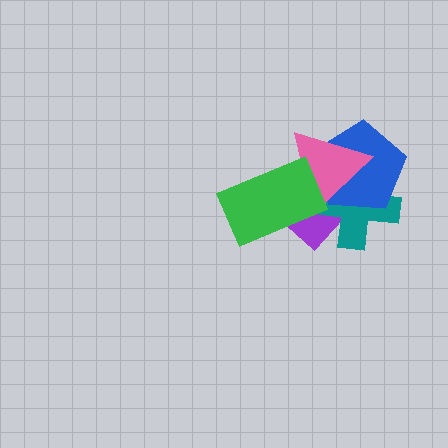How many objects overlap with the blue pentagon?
3 objects overlap with the blue pentagon.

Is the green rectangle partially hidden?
No, no other shape covers it.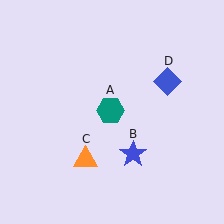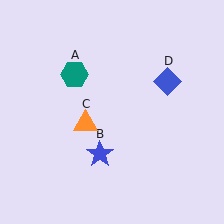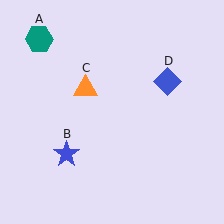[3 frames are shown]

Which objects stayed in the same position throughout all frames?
Blue diamond (object D) remained stationary.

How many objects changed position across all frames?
3 objects changed position: teal hexagon (object A), blue star (object B), orange triangle (object C).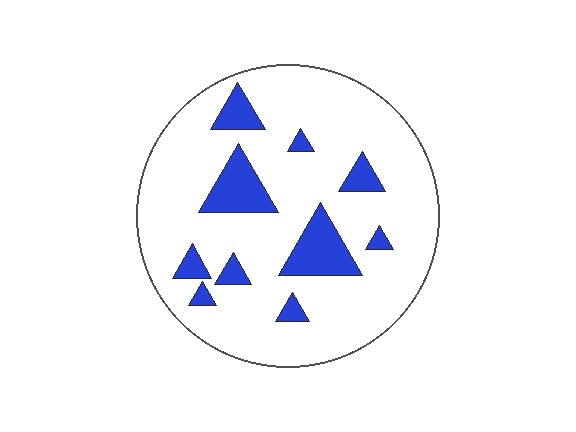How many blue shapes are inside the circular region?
10.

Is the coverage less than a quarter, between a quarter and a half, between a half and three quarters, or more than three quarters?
Less than a quarter.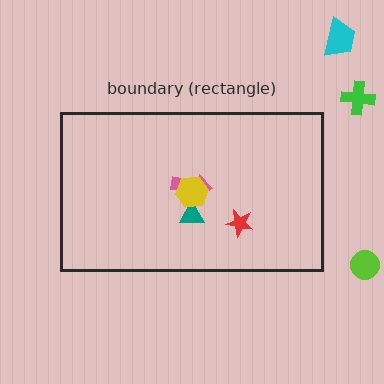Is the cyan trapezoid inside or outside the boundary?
Outside.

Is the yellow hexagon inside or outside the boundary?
Inside.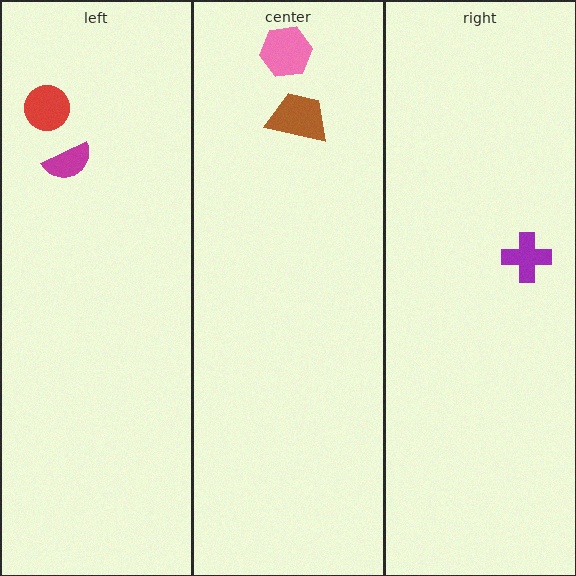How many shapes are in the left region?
2.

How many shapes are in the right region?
1.